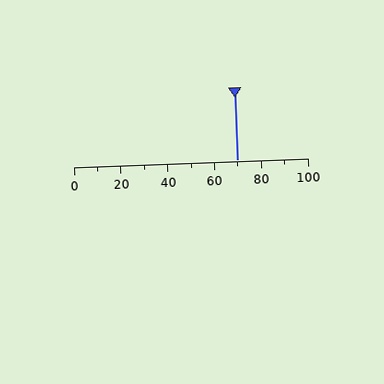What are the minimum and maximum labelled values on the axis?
The axis runs from 0 to 100.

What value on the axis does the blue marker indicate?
The marker indicates approximately 70.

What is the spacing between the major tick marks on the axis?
The major ticks are spaced 20 apart.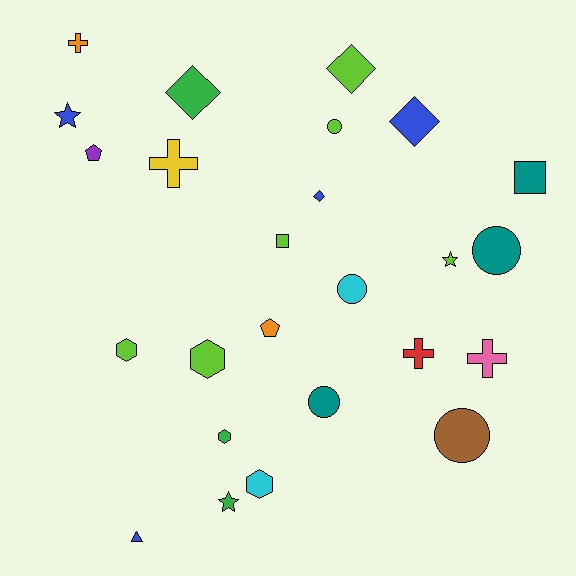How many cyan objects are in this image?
There are 2 cyan objects.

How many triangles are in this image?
There is 1 triangle.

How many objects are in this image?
There are 25 objects.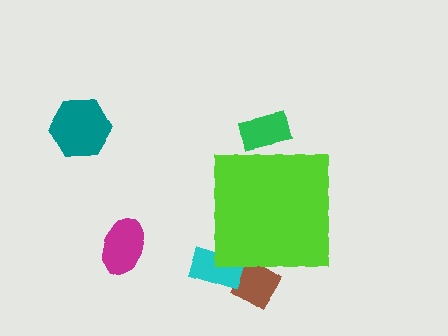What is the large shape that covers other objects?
A lime square.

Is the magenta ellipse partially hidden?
No, the magenta ellipse is fully visible.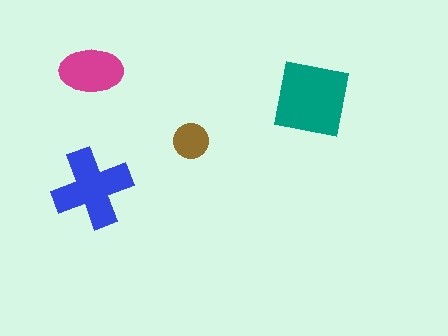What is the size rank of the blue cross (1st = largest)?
2nd.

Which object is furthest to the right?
The teal square is rightmost.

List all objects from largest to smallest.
The teal square, the blue cross, the magenta ellipse, the brown circle.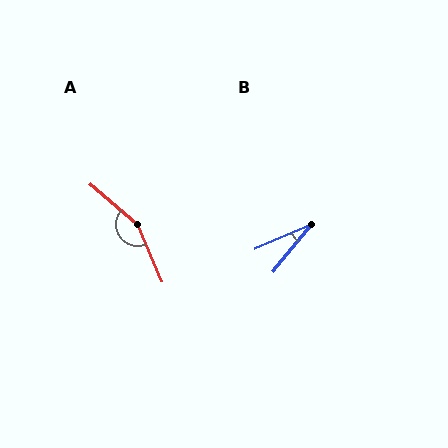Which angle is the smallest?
B, at approximately 28 degrees.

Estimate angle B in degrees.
Approximately 28 degrees.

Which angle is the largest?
A, at approximately 153 degrees.